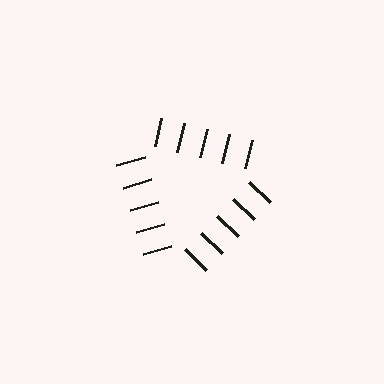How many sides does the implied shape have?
3 sides — the line-ends trace a triangle.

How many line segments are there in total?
15 — 5 along each of the 3 edges.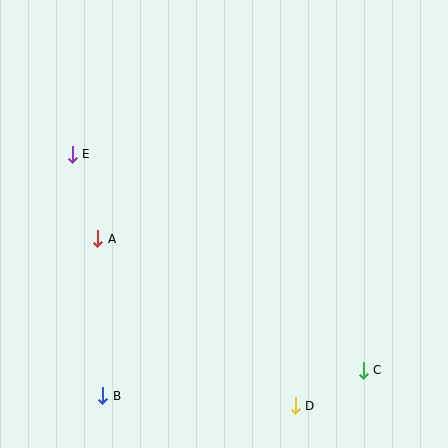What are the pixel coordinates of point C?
Point C is at (363, 370).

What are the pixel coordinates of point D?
Point D is at (295, 406).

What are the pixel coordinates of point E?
Point E is at (72, 154).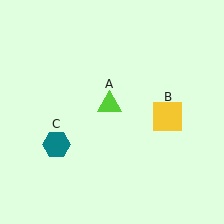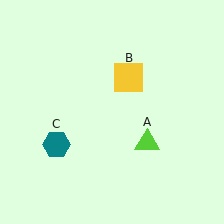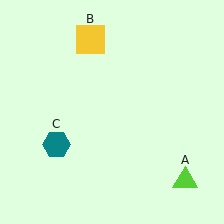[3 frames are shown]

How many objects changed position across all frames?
2 objects changed position: lime triangle (object A), yellow square (object B).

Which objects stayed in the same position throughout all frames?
Teal hexagon (object C) remained stationary.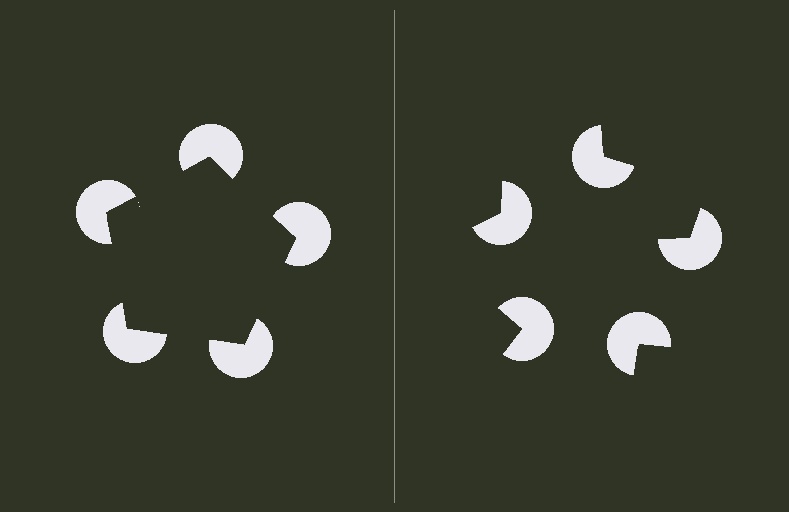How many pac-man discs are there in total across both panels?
10 — 5 on each side.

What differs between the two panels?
The pac-man discs are positioned identically on both sides; only the wedge orientations differ. On the left they align to a pentagon; on the right they are misaligned.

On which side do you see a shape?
An illusory pentagon appears on the left side. On the right side the wedge cuts are rotated, so no coherent shape forms.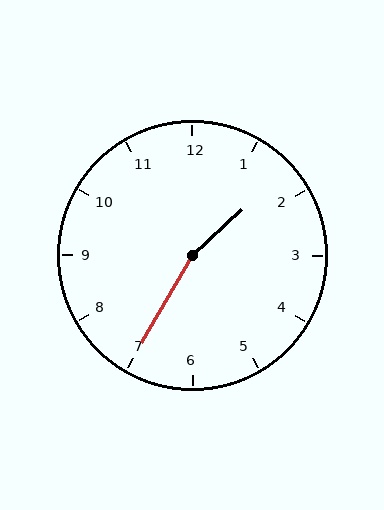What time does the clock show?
1:35.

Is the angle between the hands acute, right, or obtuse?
It is obtuse.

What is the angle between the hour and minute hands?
Approximately 162 degrees.